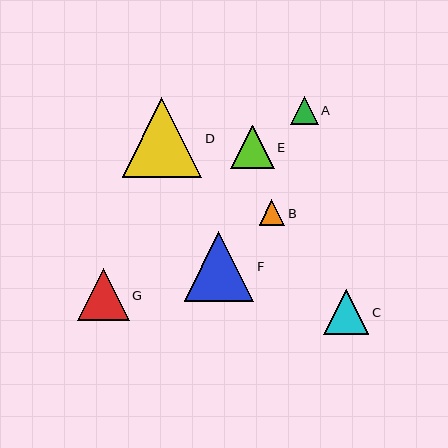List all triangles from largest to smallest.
From largest to smallest: D, F, G, C, E, A, B.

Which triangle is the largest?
Triangle D is the largest with a size of approximately 80 pixels.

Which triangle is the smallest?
Triangle B is the smallest with a size of approximately 25 pixels.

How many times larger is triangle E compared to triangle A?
Triangle E is approximately 1.6 times the size of triangle A.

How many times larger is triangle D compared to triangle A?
Triangle D is approximately 2.9 times the size of triangle A.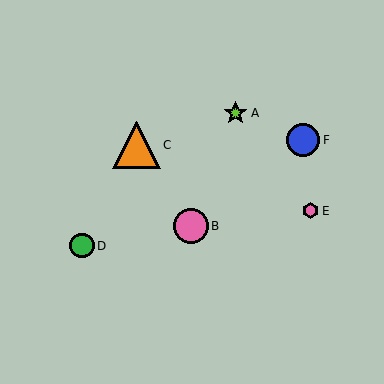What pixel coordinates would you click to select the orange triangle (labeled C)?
Click at (136, 145) to select the orange triangle C.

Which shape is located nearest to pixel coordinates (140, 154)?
The orange triangle (labeled C) at (136, 145) is nearest to that location.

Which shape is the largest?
The orange triangle (labeled C) is the largest.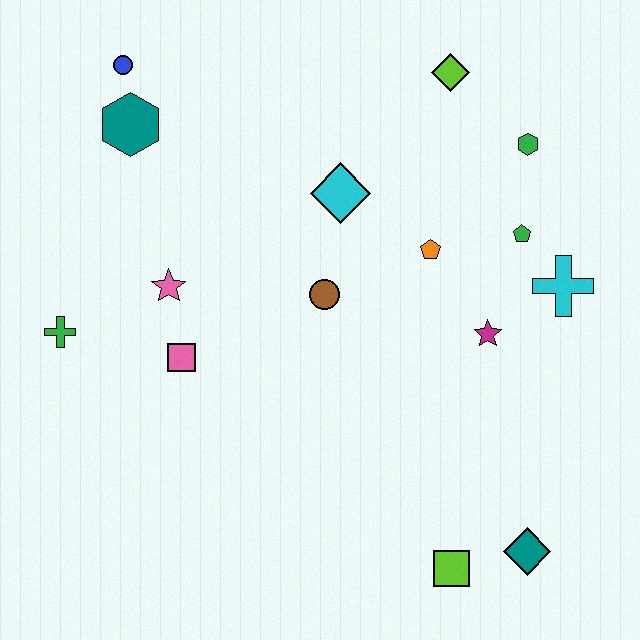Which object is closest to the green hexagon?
The green pentagon is closest to the green hexagon.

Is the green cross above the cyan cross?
No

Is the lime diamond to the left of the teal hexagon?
No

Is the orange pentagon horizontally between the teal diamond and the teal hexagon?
Yes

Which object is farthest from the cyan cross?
The green cross is farthest from the cyan cross.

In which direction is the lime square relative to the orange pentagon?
The lime square is below the orange pentagon.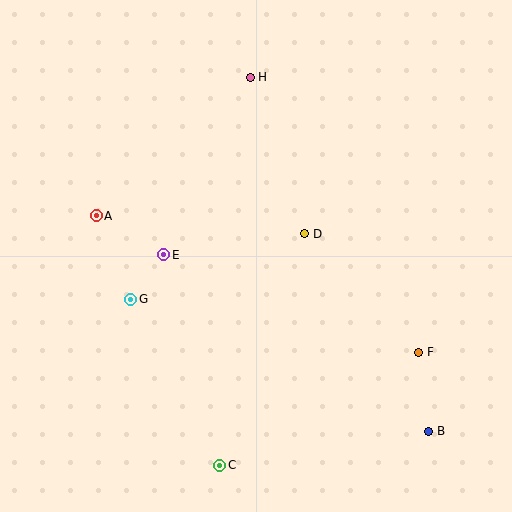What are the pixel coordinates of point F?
Point F is at (419, 352).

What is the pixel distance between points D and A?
The distance between D and A is 210 pixels.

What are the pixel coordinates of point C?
Point C is at (220, 465).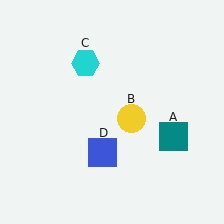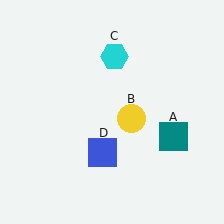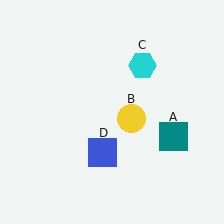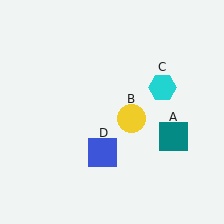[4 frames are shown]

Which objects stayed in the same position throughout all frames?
Teal square (object A) and yellow circle (object B) and blue square (object D) remained stationary.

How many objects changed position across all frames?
1 object changed position: cyan hexagon (object C).